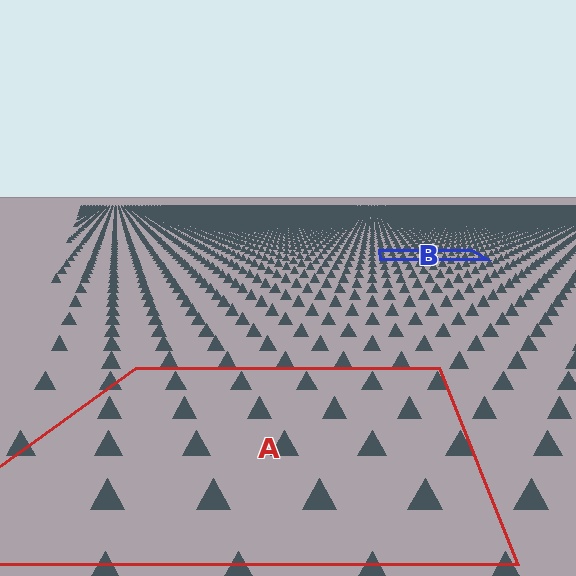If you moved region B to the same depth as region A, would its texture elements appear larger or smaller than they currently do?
They would appear larger. At a closer depth, the same texture elements are projected at a bigger on-screen size.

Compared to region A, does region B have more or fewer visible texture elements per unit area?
Region B has more texture elements per unit area — they are packed more densely because it is farther away.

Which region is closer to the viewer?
Region A is closer. The texture elements there are larger and more spread out.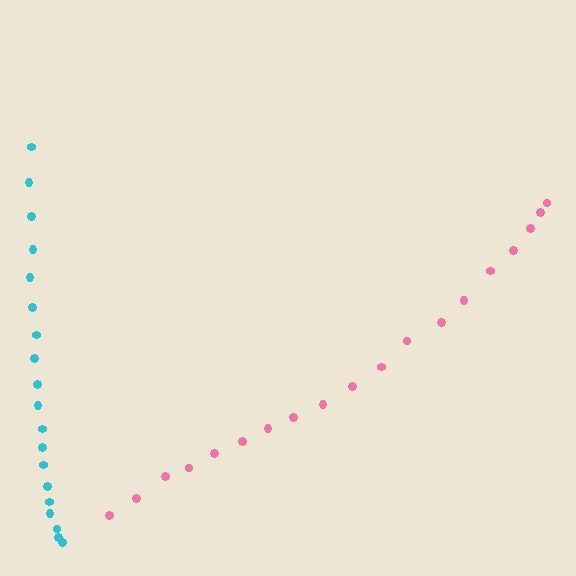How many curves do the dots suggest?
There are 2 distinct paths.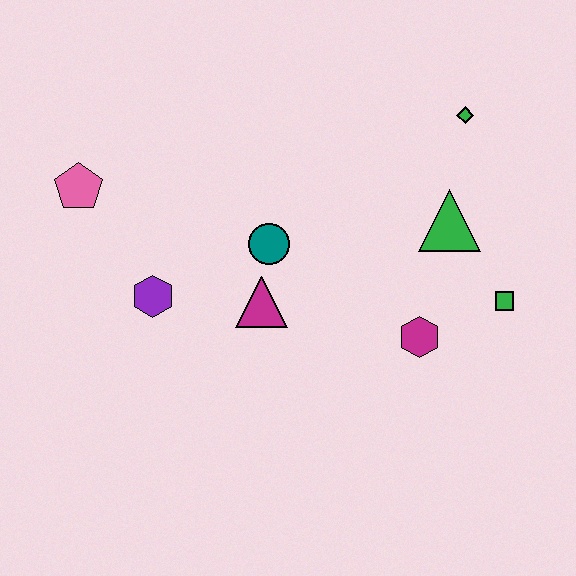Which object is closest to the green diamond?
The green triangle is closest to the green diamond.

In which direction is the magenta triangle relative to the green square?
The magenta triangle is to the left of the green square.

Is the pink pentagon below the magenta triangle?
No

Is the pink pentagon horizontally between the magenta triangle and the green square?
No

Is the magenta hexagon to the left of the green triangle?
Yes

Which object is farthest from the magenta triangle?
The green diamond is farthest from the magenta triangle.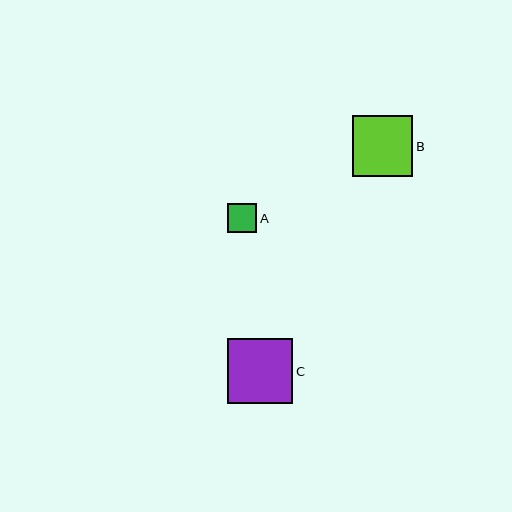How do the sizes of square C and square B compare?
Square C and square B are approximately the same size.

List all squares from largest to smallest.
From largest to smallest: C, B, A.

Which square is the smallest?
Square A is the smallest with a size of approximately 29 pixels.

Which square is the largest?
Square C is the largest with a size of approximately 65 pixels.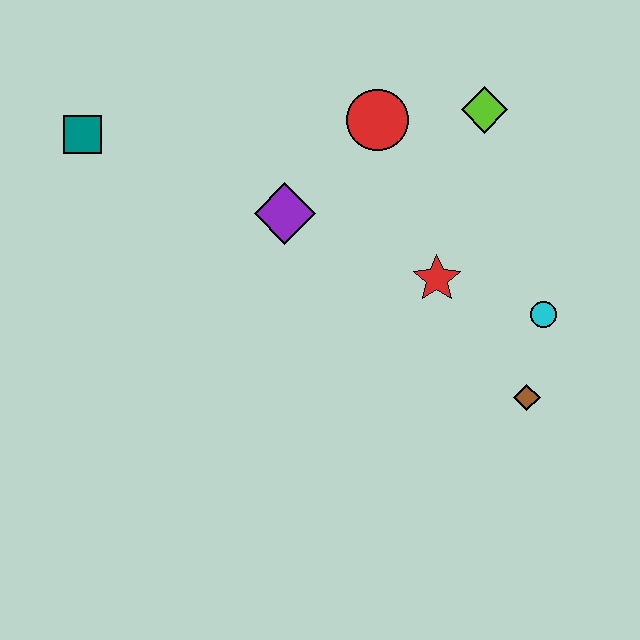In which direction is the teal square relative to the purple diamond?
The teal square is to the left of the purple diamond.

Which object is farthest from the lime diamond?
The teal square is farthest from the lime diamond.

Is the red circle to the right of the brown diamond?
No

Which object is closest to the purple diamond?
The red circle is closest to the purple diamond.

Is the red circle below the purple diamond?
No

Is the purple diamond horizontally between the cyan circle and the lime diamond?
No